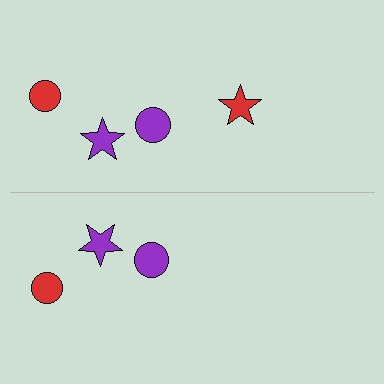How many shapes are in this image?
There are 7 shapes in this image.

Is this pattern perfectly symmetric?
No, the pattern is not perfectly symmetric. A red star is missing from the bottom side.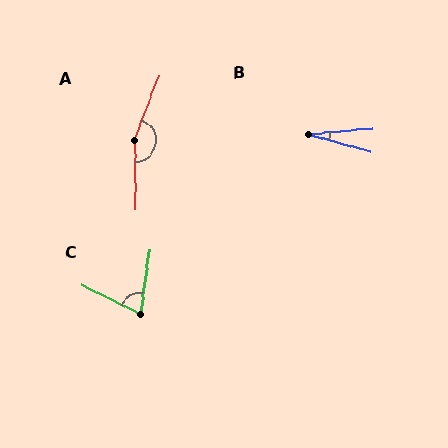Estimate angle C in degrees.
Approximately 71 degrees.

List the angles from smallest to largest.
B (21°), C (71°), A (158°).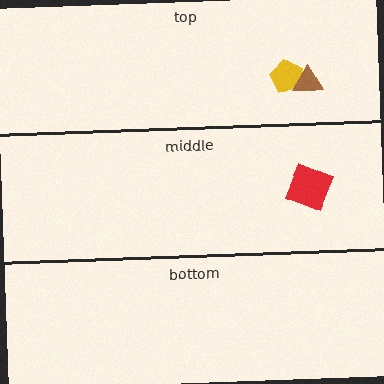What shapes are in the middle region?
The red square.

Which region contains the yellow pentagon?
The top region.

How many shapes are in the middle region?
1.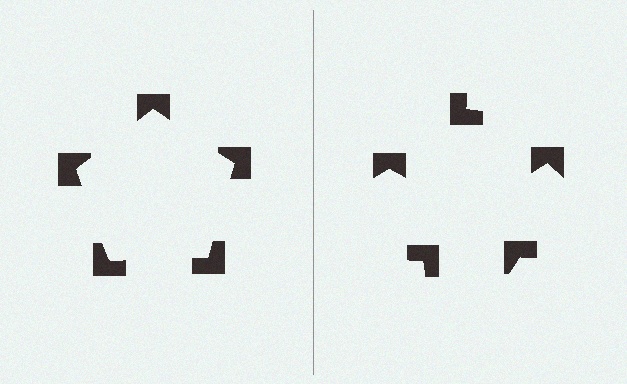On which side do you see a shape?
An illusory pentagon appears on the left side. On the right side the wedge cuts are rotated, so no coherent shape forms.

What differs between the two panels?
The notched squares are positioned identically on both sides; only the wedge orientations differ. On the left they align to a pentagon; on the right they are misaligned.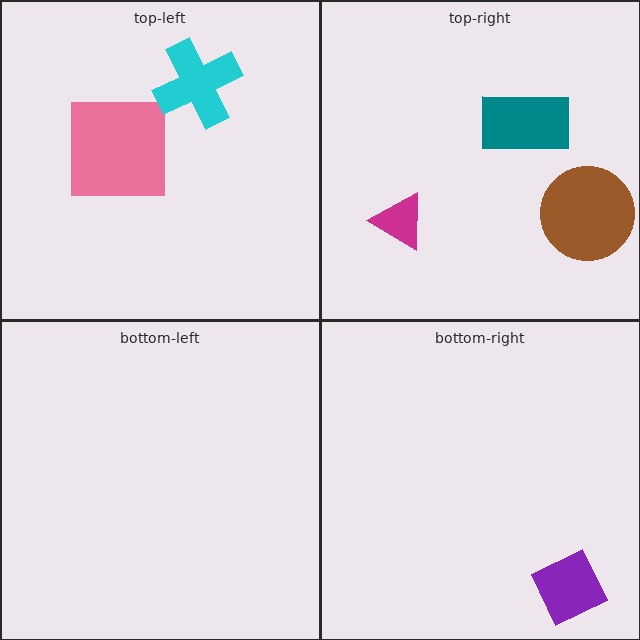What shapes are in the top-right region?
The teal rectangle, the brown circle, the magenta triangle.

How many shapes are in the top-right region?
3.